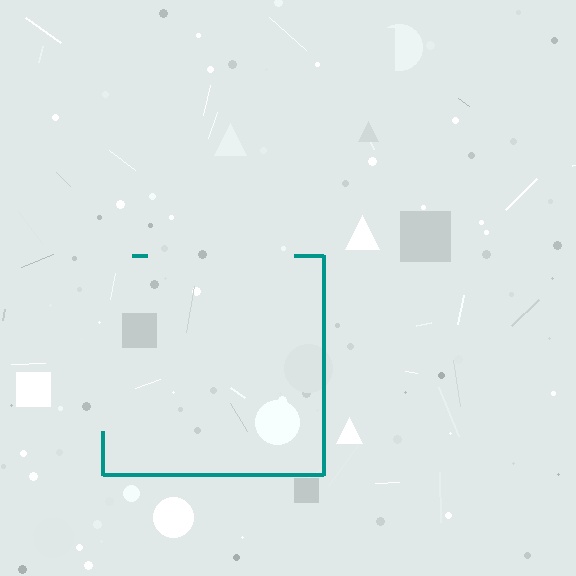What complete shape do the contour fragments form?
The contour fragments form a square.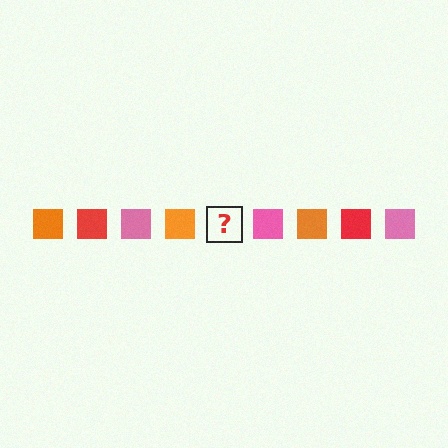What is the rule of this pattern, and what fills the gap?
The rule is that the pattern cycles through orange, red, pink squares. The gap should be filled with a red square.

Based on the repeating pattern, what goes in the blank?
The blank should be a red square.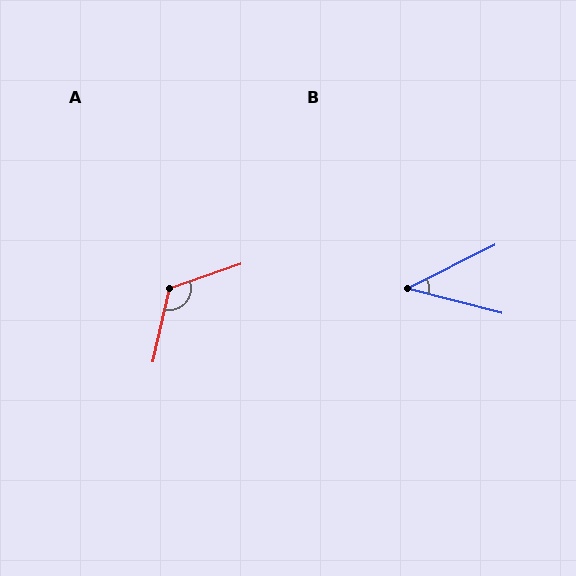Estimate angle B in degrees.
Approximately 41 degrees.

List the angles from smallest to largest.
B (41°), A (122°).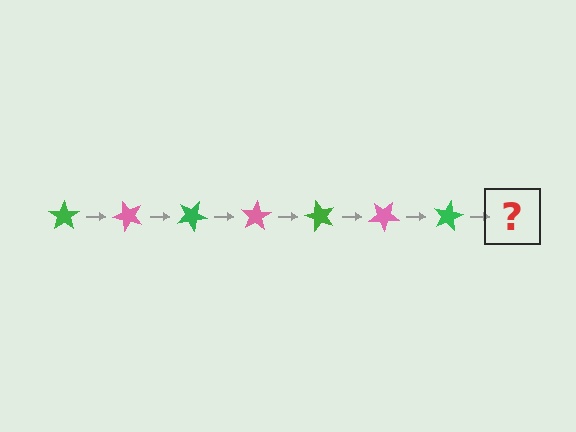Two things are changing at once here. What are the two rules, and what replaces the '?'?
The two rules are that it rotates 50 degrees each step and the color cycles through green and pink. The '?' should be a pink star, rotated 350 degrees from the start.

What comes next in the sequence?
The next element should be a pink star, rotated 350 degrees from the start.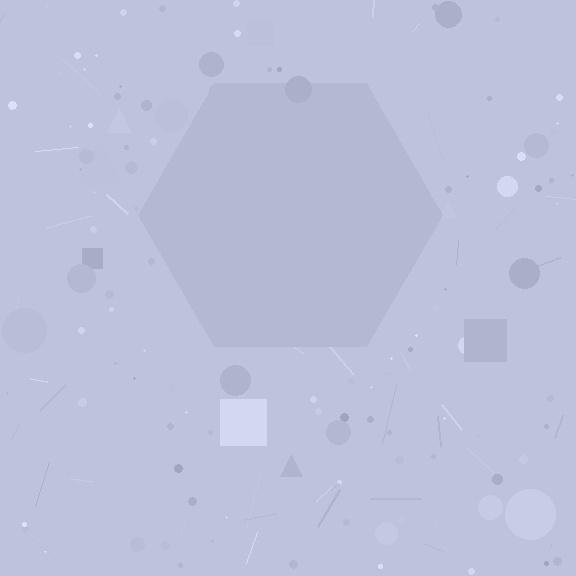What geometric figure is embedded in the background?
A hexagon is embedded in the background.